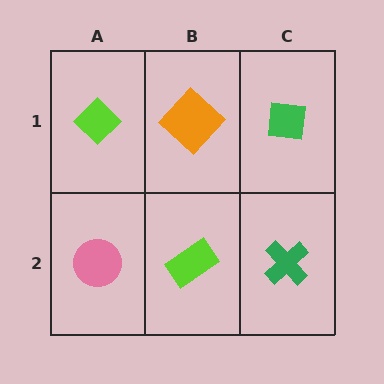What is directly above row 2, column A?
A lime diamond.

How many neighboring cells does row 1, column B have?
3.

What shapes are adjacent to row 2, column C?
A green square (row 1, column C), a lime rectangle (row 2, column B).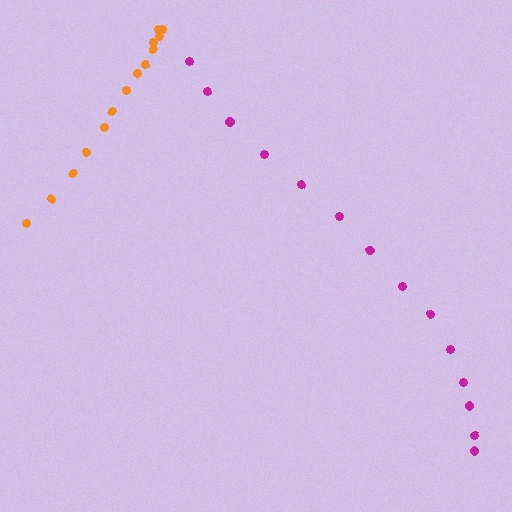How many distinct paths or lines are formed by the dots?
There are 2 distinct paths.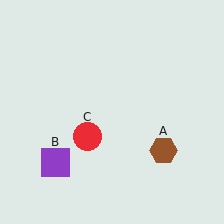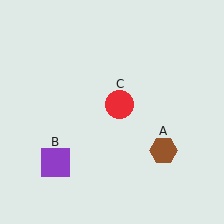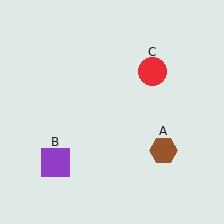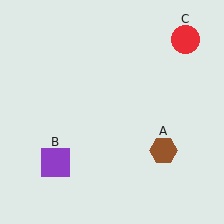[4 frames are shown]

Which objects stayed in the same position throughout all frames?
Brown hexagon (object A) and purple square (object B) remained stationary.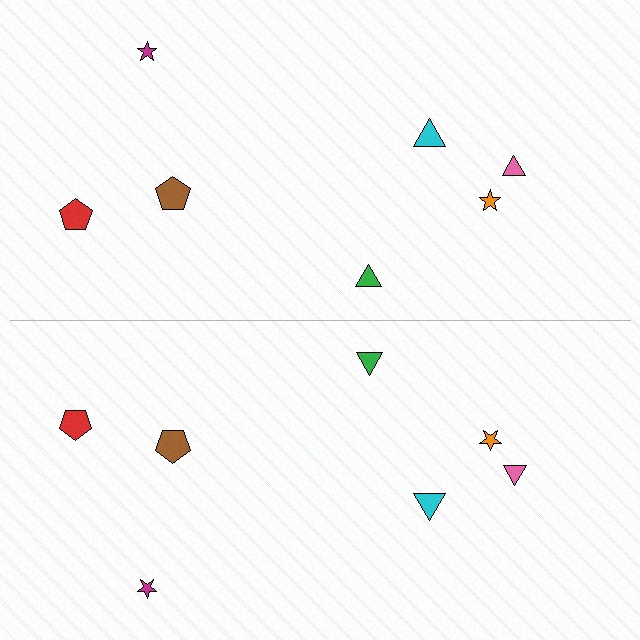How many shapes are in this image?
There are 14 shapes in this image.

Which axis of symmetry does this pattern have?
The pattern has a horizontal axis of symmetry running through the center of the image.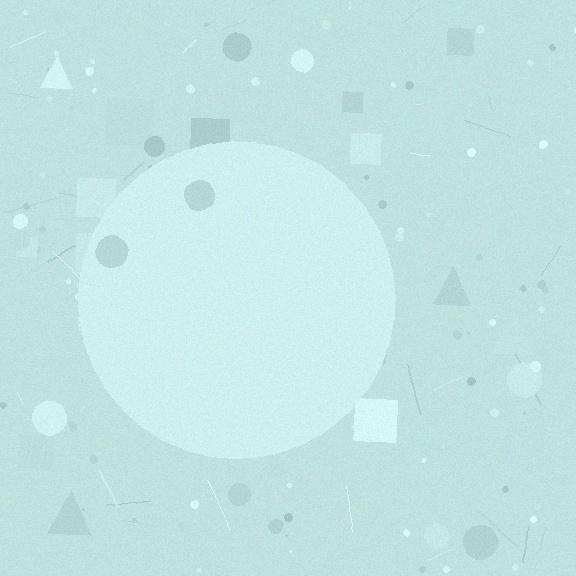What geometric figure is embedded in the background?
A circle is embedded in the background.